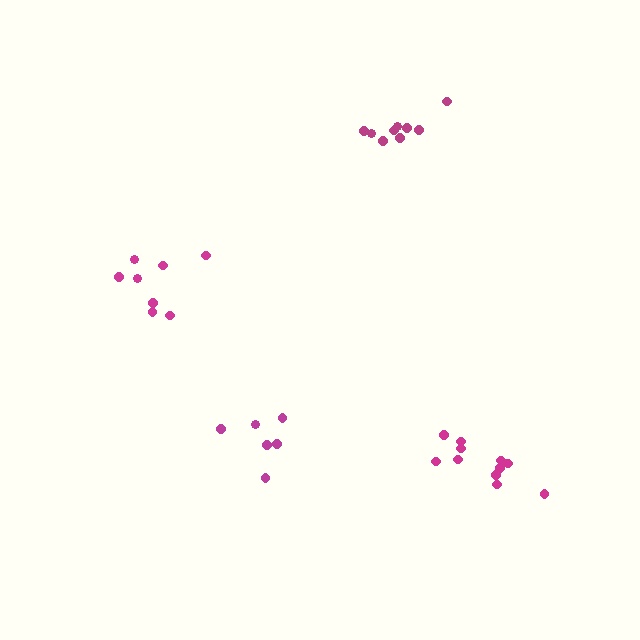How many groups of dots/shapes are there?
There are 4 groups.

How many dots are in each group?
Group 1: 8 dots, Group 2: 6 dots, Group 3: 9 dots, Group 4: 11 dots (34 total).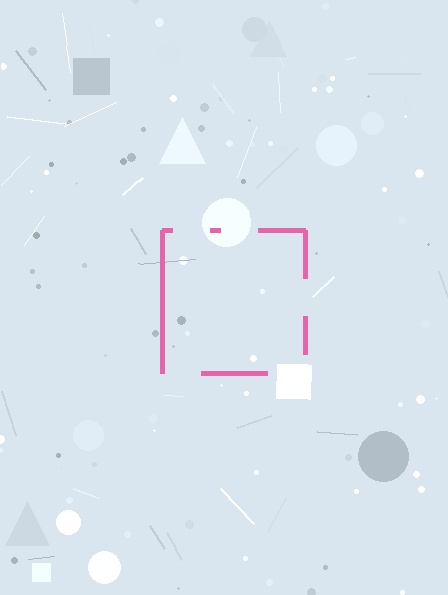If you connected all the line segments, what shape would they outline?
They would outline a square.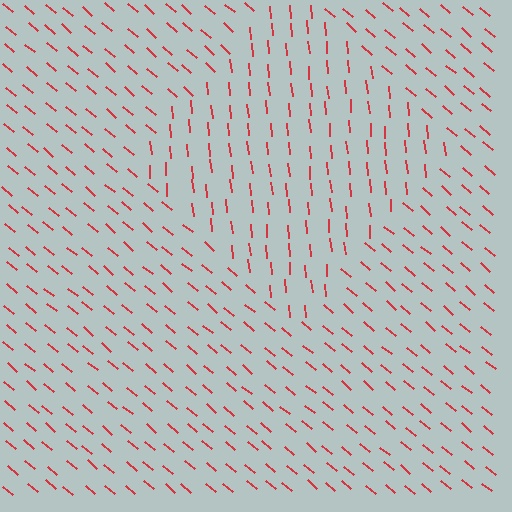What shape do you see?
I see a diamond.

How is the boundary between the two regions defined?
The boundary is defined purely by a change in line orientation (approximately 45 degrees difference). All lines are the same color and thickness.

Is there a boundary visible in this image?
Yes, there is a texture boundary formed by a change in line orientation.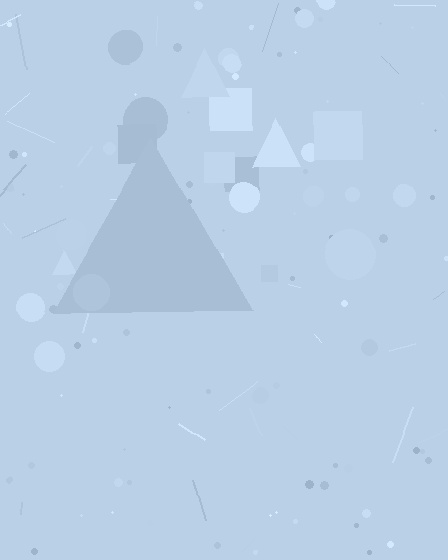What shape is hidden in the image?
A triangle is hidden in the image.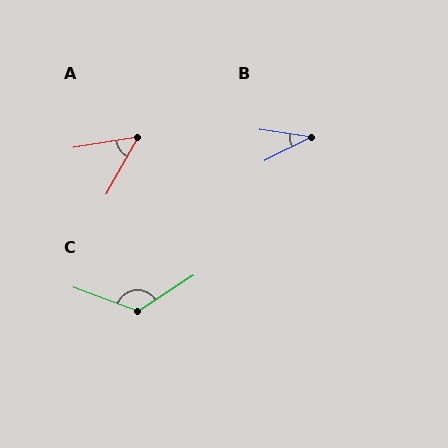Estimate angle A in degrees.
Approximately 51 degrees.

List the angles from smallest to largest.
B (35°), A (51°), C (127°).